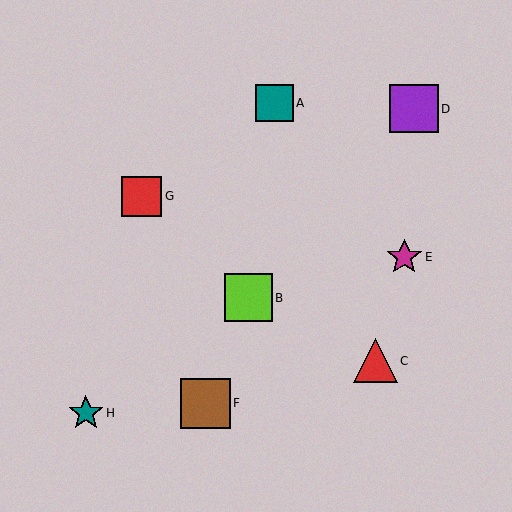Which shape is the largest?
The brown square (labeled F) is the largest.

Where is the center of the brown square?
The center of the brown square is at (205, 403).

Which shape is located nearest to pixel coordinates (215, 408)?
The brown square (labeled F) at (205, 403) is nearest to that location.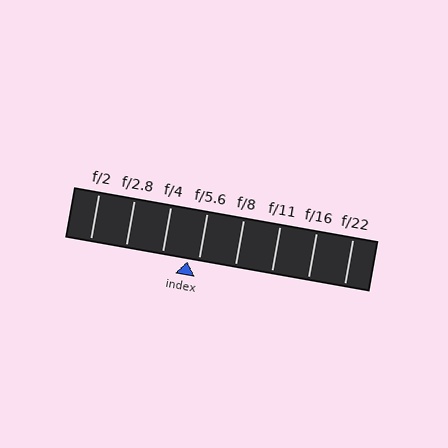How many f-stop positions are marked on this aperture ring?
There are 8 f-stop positions marked.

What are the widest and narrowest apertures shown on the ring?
The widest aperture shown is f/2 and the narrowest is f/22.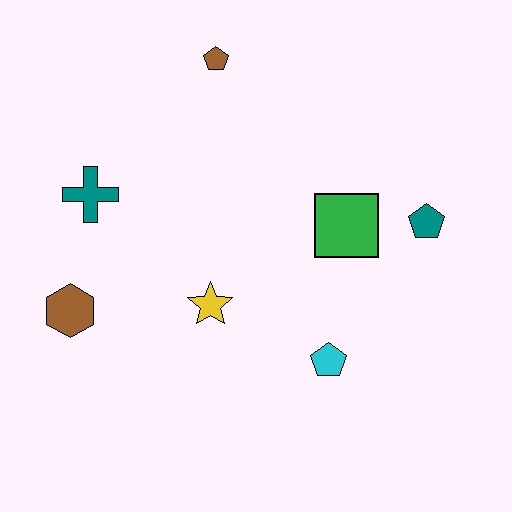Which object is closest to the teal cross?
The brown hexagon is closest to the teal cross.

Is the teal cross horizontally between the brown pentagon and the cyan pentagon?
No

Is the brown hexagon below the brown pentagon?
Yes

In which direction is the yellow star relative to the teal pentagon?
The yellow star is to the left of the teal pentagon.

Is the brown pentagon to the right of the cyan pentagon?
No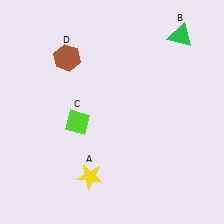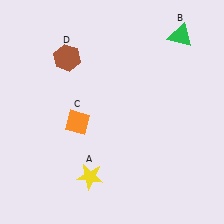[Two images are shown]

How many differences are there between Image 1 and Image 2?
There is 1 difference between the two images.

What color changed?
The diamond (C) changed from lime in Image 1 to orange in Image 2.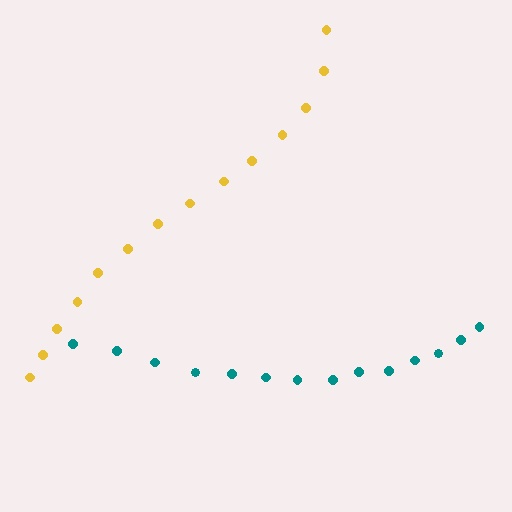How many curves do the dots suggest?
There are 2 distinct paths.